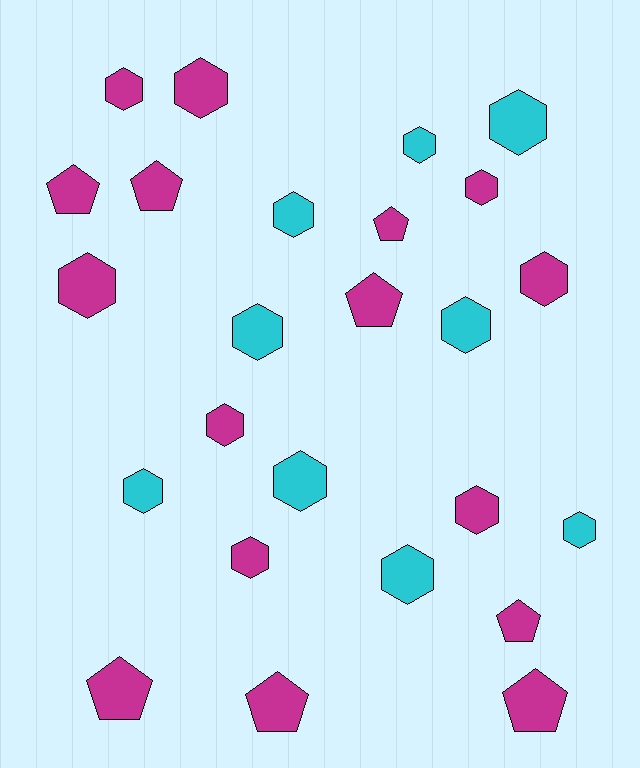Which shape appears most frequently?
Hexagon, with 17 objects.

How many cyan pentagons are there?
There are no cyan pentagons.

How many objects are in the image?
There are 25 objects.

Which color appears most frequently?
Magenta, with 16 objects.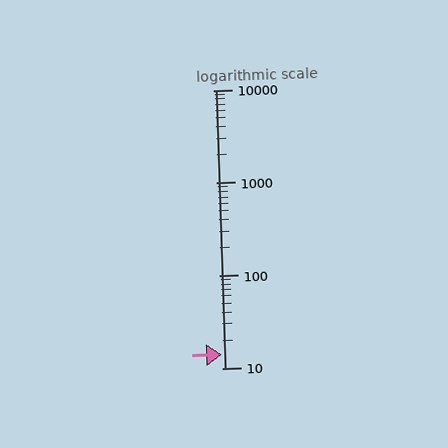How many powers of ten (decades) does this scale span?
The scale spans 3 decades, from 10 to 10000.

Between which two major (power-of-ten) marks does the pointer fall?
The pointer is between 10 and 100.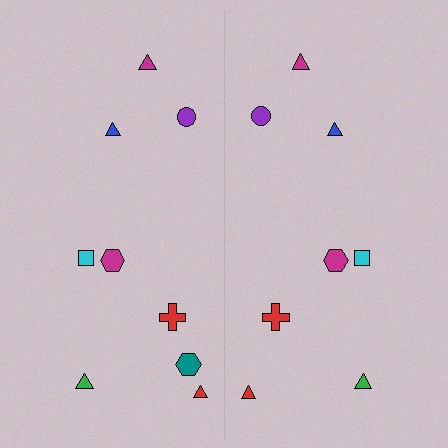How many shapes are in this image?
There are 17 shapes in this image.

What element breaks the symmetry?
A teal hexagon is missing from the right side.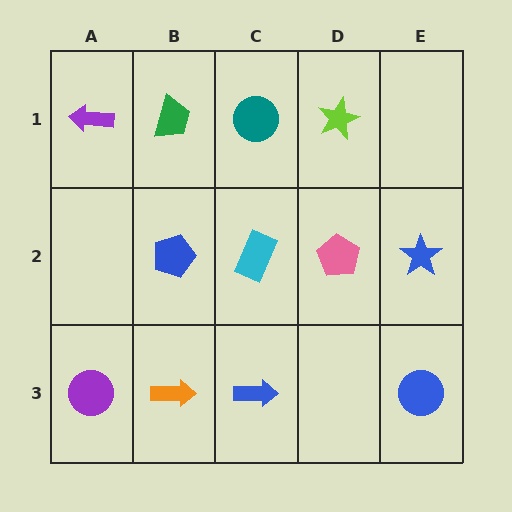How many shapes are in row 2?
4 shapes.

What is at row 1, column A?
A purple arrow.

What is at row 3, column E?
A blue circle.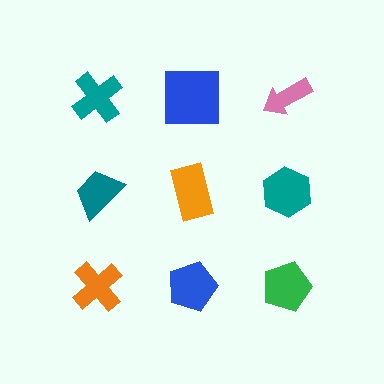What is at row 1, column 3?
A pink arrow.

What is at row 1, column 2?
A blue square.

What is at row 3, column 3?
A green pentagon.